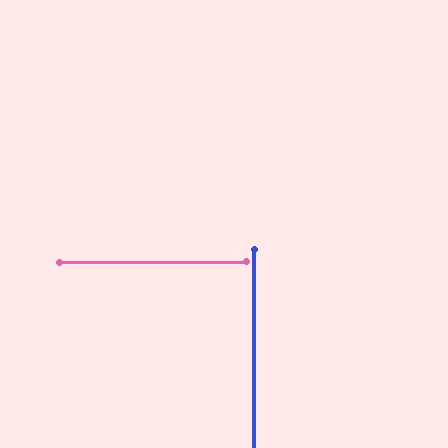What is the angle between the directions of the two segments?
Approximately 90 degrees.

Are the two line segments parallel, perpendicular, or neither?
Perpendicular — they meet at approximately 90°.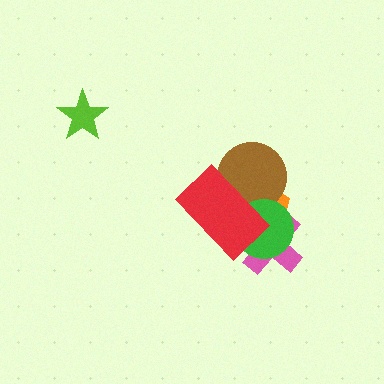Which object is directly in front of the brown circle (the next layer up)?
The green circle is directly in front of the brown circle.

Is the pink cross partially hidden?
Yes, it is partially covered by another shape.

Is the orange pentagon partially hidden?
Yes, it is partially covered by another shape.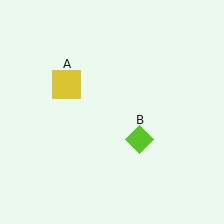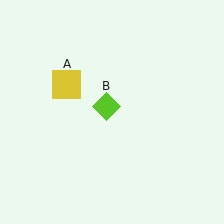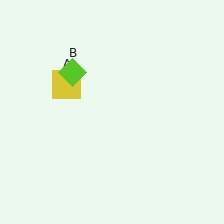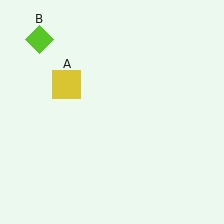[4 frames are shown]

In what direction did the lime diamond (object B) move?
The lime diamond (object B) moved up and to the left.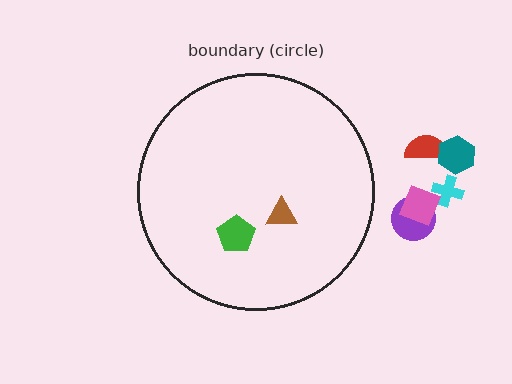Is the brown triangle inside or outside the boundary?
Inside.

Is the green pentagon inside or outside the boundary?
Inside.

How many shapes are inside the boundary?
2 inside, 5 outside.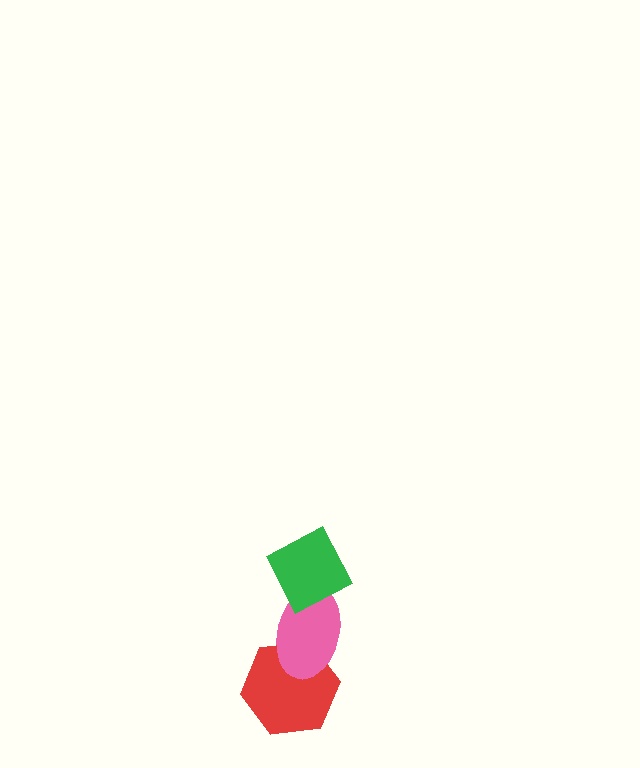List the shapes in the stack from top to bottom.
From top to bottom: the green diamond, the pink ellipse, the red hexagon.